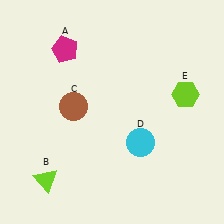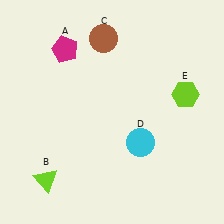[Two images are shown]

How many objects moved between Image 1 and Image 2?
1 object moved between the two images.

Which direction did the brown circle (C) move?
The brown circle (C) moved up.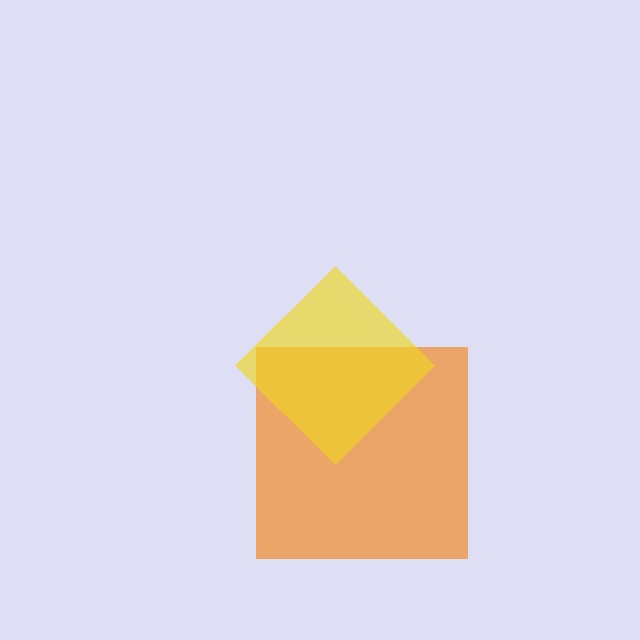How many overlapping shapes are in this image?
There are 2 overlapping shapes in the image.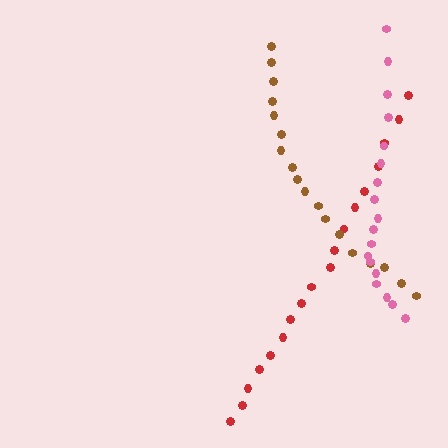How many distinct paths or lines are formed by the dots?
There are 3 distinct paths.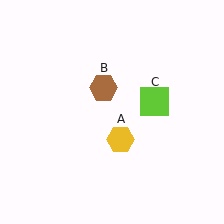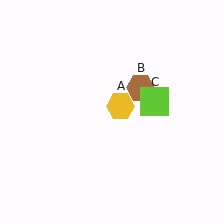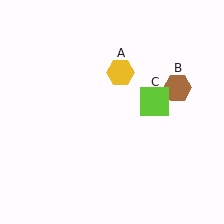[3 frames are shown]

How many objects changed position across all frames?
2 objects changed position: yellow hexagon (object A), brown hexagon (object B).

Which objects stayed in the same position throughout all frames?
Lime square (object C) remained stationary.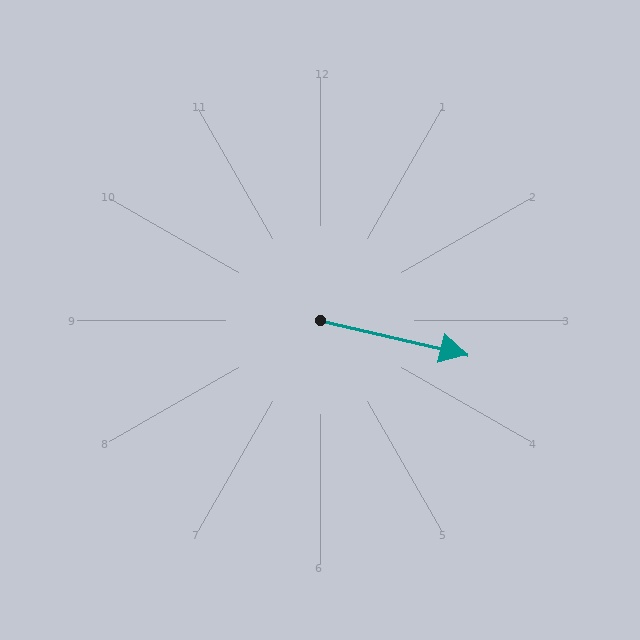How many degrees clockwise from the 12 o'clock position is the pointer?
Approximately 103 degrees.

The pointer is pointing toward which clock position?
Roughly 3 o'clock.